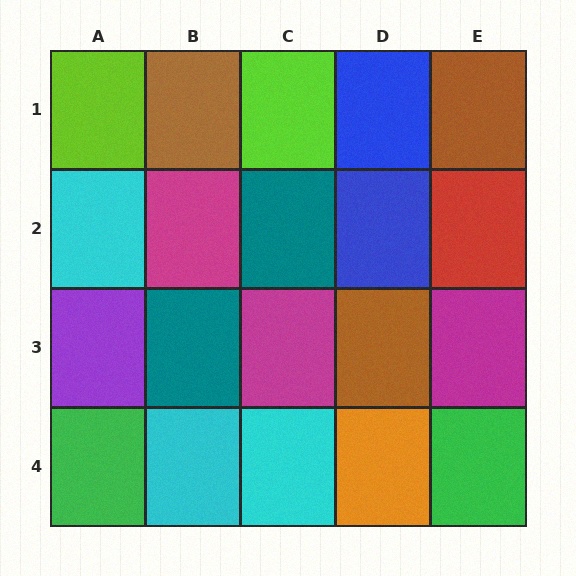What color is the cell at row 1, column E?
Brown.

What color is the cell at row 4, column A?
Green.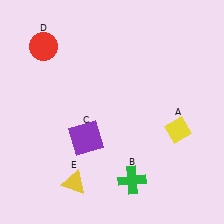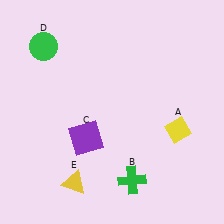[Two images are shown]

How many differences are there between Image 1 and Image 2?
There is 1 difference between the two images.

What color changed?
The circle (D) changed from red in Image 1 to green in Image 2.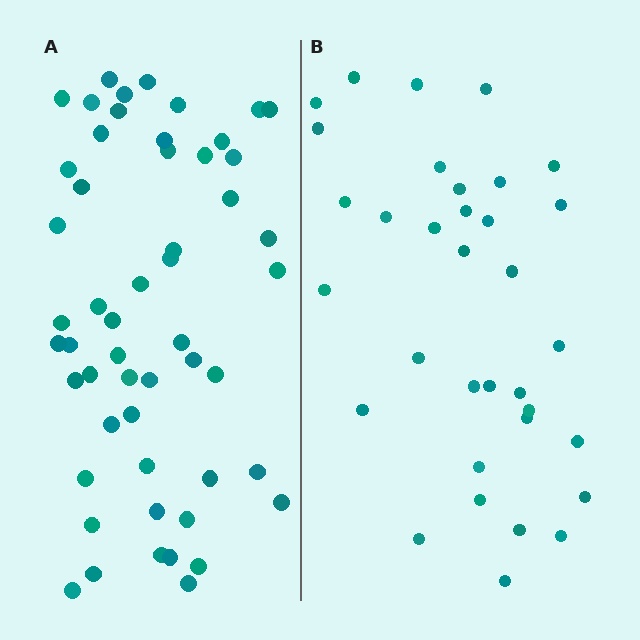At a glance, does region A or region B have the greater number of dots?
Region A (the left region) has more dots.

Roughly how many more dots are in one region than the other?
Region A has approximately 20 more dots than region B.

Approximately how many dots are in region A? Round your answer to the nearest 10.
About 50 dots. (The exact count is 53, which rounds to 50.)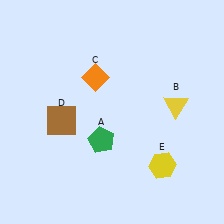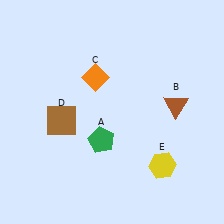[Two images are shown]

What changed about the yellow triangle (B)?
In Image 1, B is yellow. In Image 2, it changed to brown.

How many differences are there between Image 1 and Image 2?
There is 1 difference between the two images.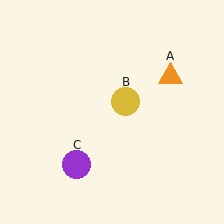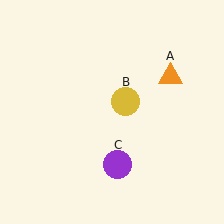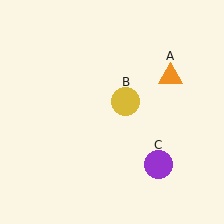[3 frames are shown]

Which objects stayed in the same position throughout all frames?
Orange triangle (object A) and yellow circle (object B) remained stationary.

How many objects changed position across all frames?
1 object changed position: purple circle (object C).